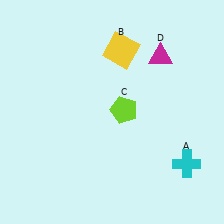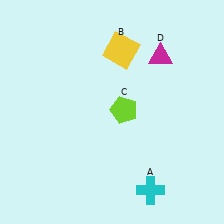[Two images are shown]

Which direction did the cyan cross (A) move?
The cyan cross (A) moved left.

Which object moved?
The cyan cross (A) moved left.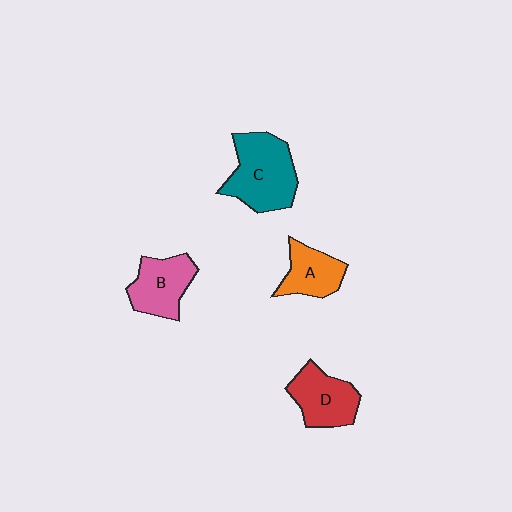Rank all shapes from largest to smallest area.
From largest to smallest: C (teal), D (red), B (pink), A (orange).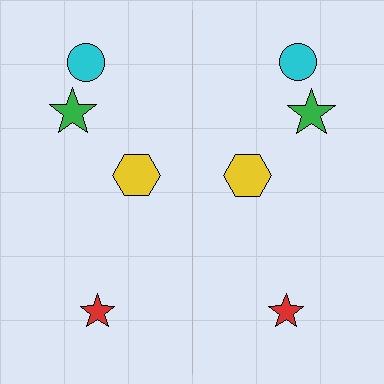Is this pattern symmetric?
Yes, this pattern has bilateral (reflection) symmetry.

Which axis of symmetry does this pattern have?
The pattern has a vertical axis of symmetry running through the center of the image.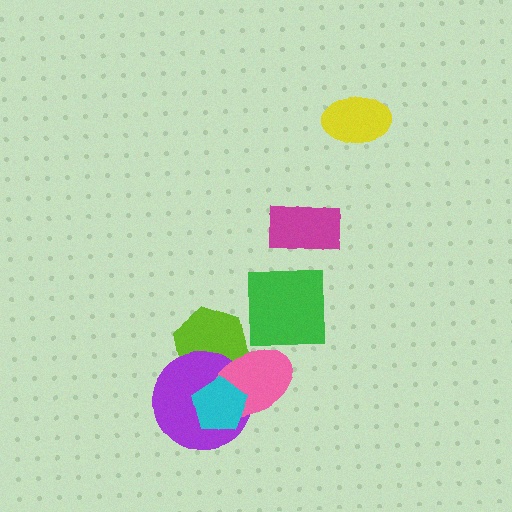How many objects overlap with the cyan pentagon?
3 objects overlap with the cyan pentagon.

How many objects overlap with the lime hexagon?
3 objects overlap with the lime hexagon.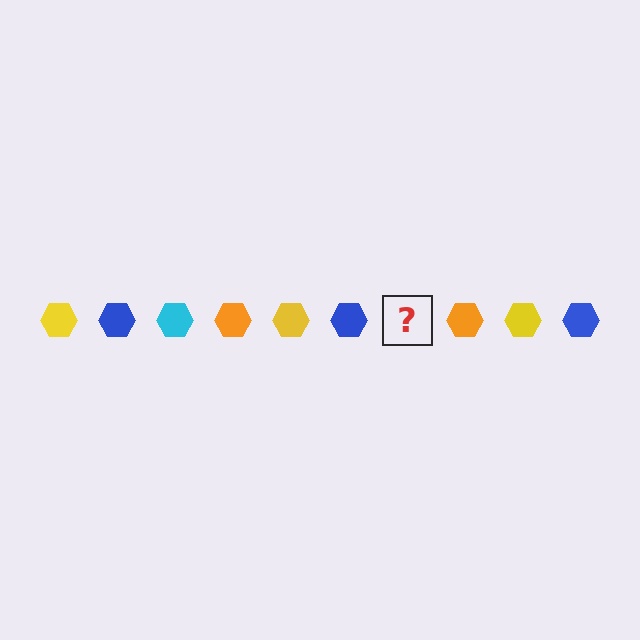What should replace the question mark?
The question mark should be replaced with a cyan hexagon.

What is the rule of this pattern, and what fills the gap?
The rule is that the pattern cycles through yellow, blue, cyan, orange hexagons. The gap should be filled with a cyan hexagon.